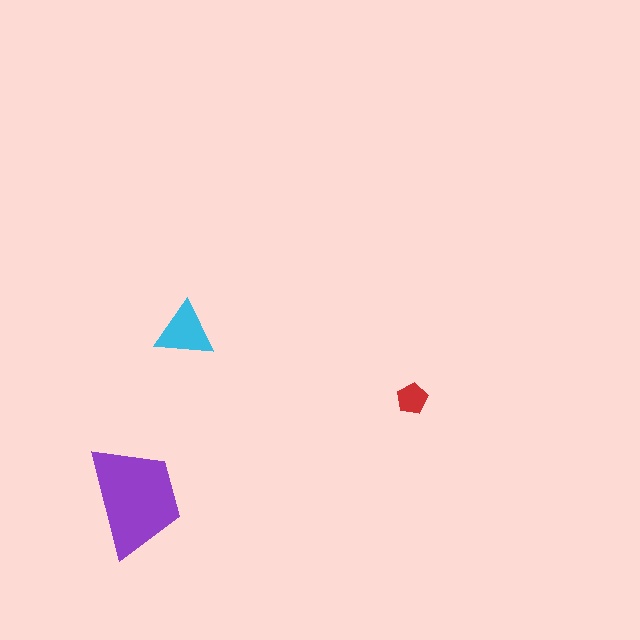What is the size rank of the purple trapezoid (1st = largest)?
1st.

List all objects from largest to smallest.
The purple trapezoid, the cyan triangle, the red pentagon.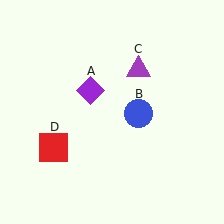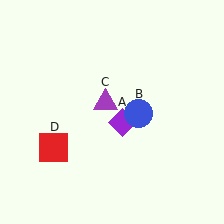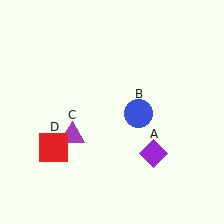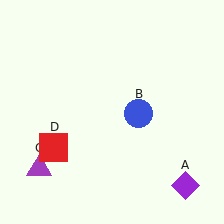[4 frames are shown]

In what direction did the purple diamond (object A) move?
The purple diamond (object A) moved down and to the right.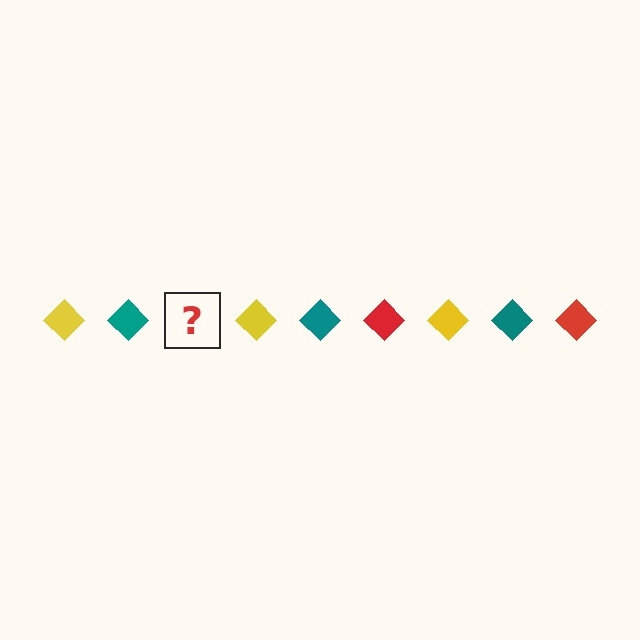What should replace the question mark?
The question mark should be replaced with a red diamond.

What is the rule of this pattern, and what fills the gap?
The rule is that the pattern cycles through yellow, teal, red diamonds. The gap should be filled with a red diamond.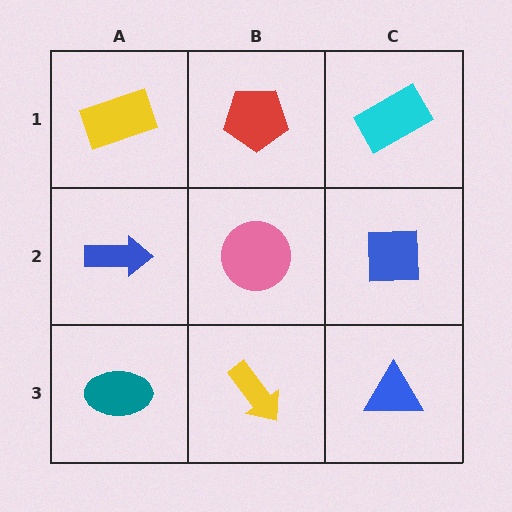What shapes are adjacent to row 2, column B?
A red pentagon (row 1, column B), a yellow arrow (row 3, column B), a blue arrow (row 2, column A), a blue square (row 2, column C).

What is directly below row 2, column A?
A teal ellipse.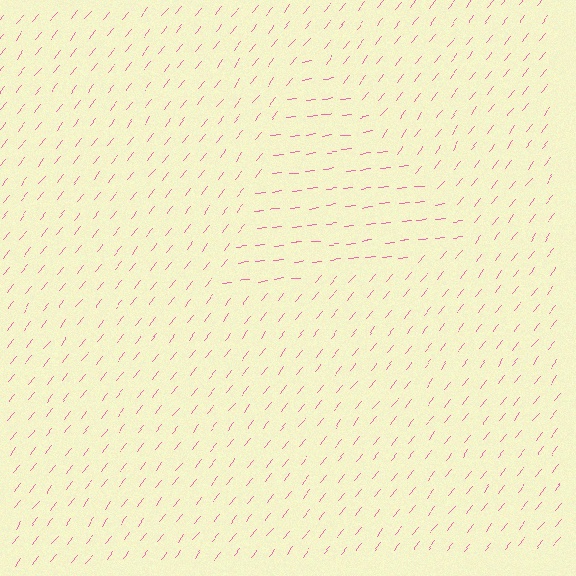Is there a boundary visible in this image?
Yes, there is a texture boundary formed by a change in line orientation.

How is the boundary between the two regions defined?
The boundary is defined purely by a change in line orientation (approximately 45 degrees difference). All lines are the same color and thickness.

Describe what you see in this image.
The image is filled with small pink line segments. A triangle region in the image has lines oriented differently from the surrounding lines, creating a visible texture boundary.